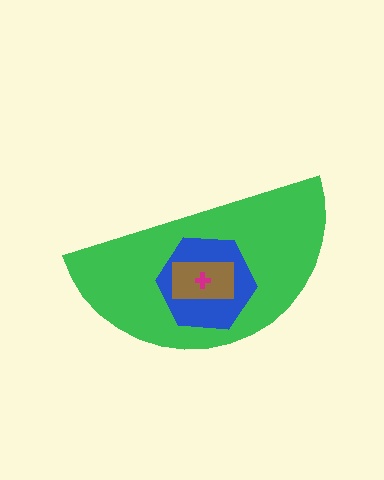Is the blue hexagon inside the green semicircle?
Yes.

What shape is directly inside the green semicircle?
The blue hexagon.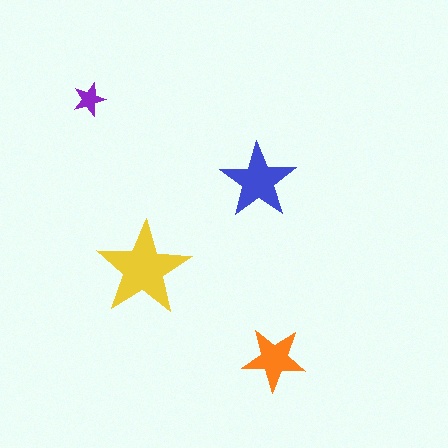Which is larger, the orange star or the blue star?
The blue one.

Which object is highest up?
The purple star is topmost.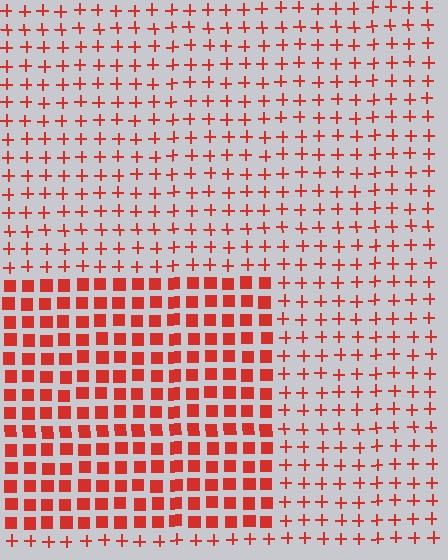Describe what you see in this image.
The image is filled with small red elements arranged in a uniform grid. A rectangle-shaped region contains squares, while the surrounding area contains plus signs. The boundary is defined purely by the change in element shape.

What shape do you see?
I see a rectangle.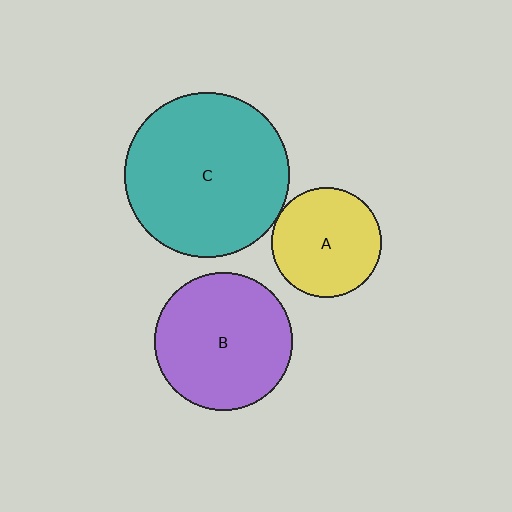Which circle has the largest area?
Circle C (teal).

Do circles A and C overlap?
Yes.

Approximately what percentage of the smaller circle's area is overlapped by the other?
Approximately 5%.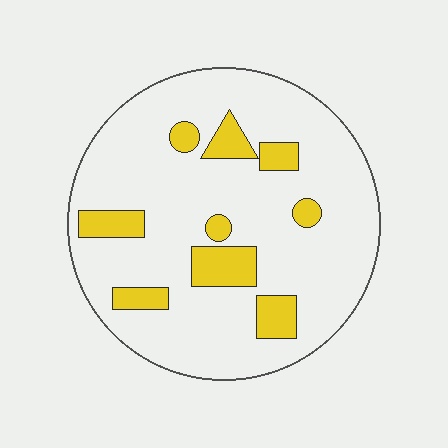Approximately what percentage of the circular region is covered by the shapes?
Approximately 15%.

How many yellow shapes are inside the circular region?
9.